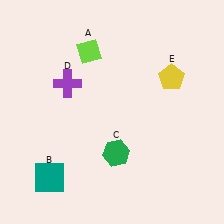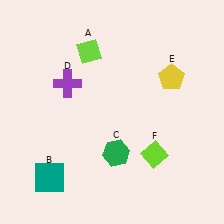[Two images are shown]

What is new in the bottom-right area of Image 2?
A lime diamond (F) was added in the bottom-right area of Image 2.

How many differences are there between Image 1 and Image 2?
There is 1 difference between the two images.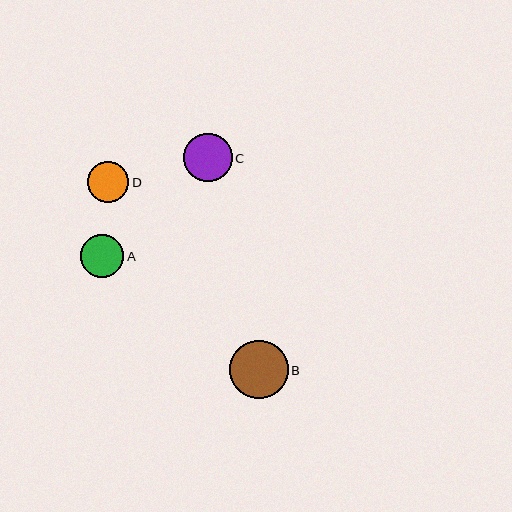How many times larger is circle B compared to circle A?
Circle B is approximately 1.4 times the size of circle A.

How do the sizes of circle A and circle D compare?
Circle A and circle D are approximately the same size.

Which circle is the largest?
Circle B is the largest with a size of approximately 58 pixels.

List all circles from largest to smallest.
From largest to smallest: B, C, A, D.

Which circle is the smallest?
Circle D is the smallest with a size of approximately 41 pixels.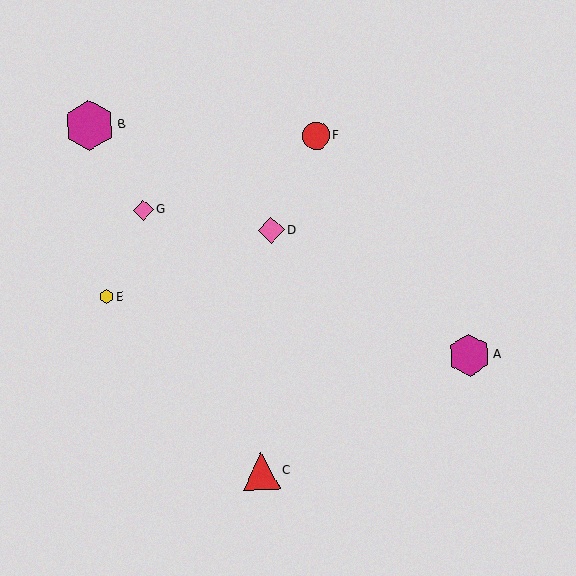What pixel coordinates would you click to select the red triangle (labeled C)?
Click at (261, 471) to select the red triangle C.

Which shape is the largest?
The magenta hexagon (labeled B) is the largest.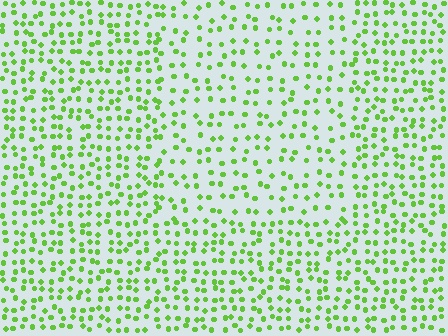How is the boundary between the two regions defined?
The boundary is defined by a change in element density (approximately 1.6x ratio). All elements are the same color, size, and shape.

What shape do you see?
I see a rectangle.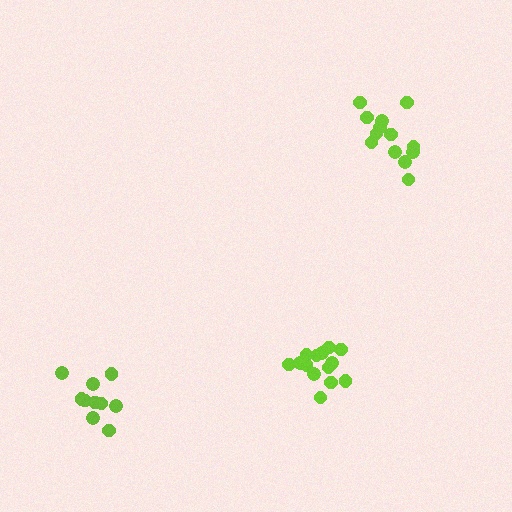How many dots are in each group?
Group 1: 14 dots, Group 2: 13 dots, Group 3: 10 dots (37 total).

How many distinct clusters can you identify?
There are 3 distinct clusters.